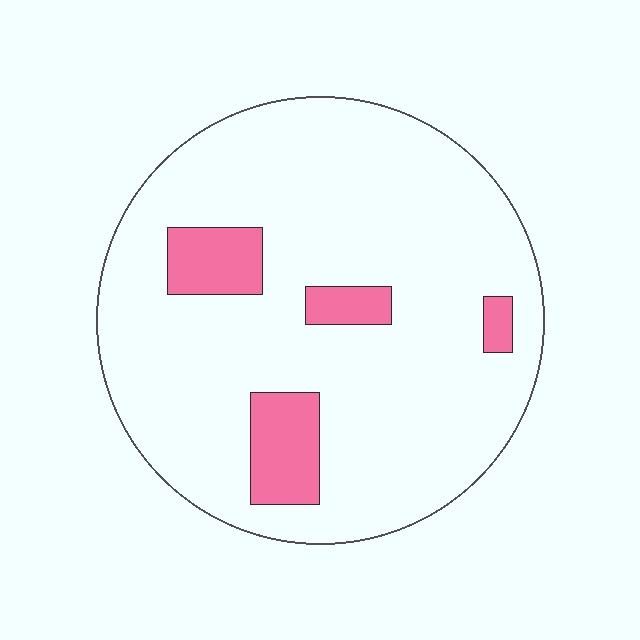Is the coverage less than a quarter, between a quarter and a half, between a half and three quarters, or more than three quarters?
Less than a quarter.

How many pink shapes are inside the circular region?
4.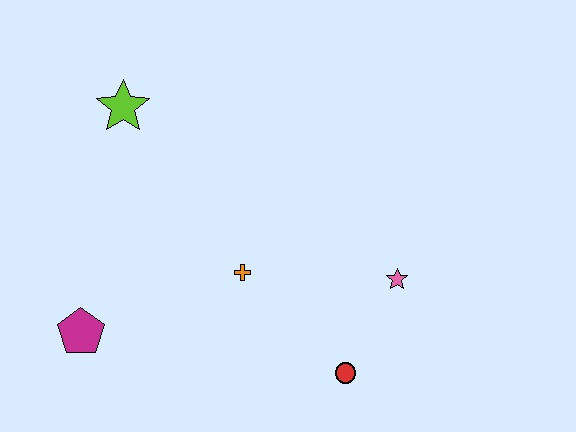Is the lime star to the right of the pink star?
No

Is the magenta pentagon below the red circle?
No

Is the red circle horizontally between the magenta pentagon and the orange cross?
No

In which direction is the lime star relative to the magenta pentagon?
The lime star is above the magenta pentagon.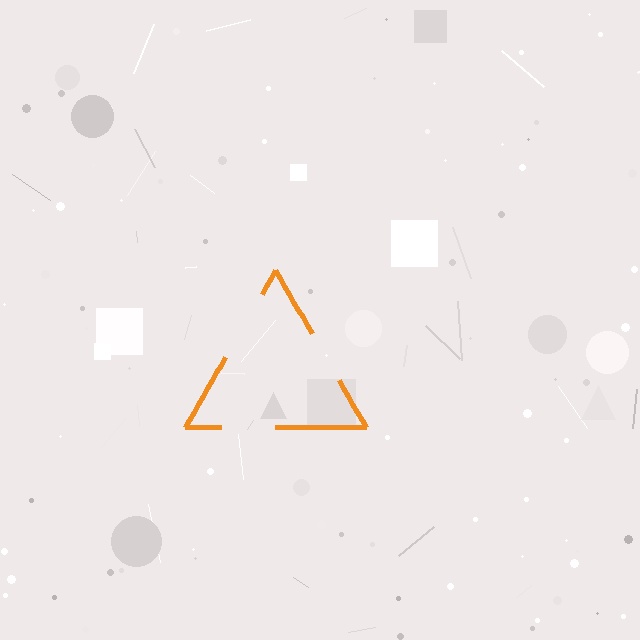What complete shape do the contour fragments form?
The contour fragments form a triangle.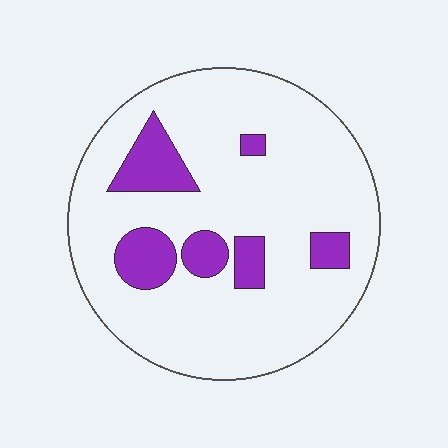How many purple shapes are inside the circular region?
6.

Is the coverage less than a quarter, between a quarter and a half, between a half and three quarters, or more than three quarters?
Less than a quarter.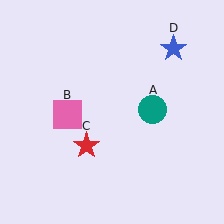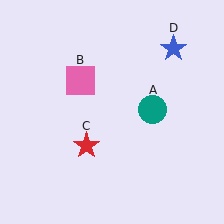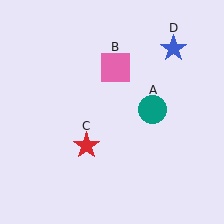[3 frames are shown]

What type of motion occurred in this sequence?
The pink square (object B) rotated clockwise around the center of the scene.